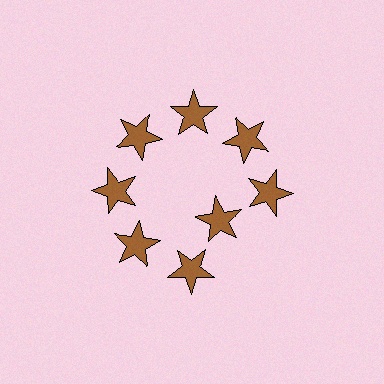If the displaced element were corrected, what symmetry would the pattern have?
It would have 8-fold rotational symmetry — the pattern would map onto itself every 45 degrees.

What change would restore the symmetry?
The symmetry would be restored by moving it outward, back onto the ring so that all 8 stars sit at equal angles and equal distance from the center.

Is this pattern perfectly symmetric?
No. The 8 brown stars are arranged in a ring, but one element near the 4 o'clock position is pulled inward toward the center, breaking the 8-fold rotational symmetry.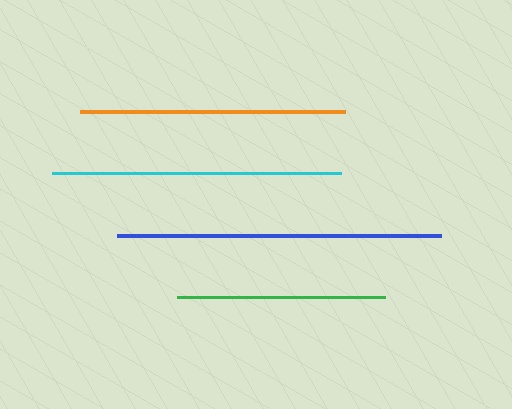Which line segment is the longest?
The blue line is the longest at approximately 324 pixels.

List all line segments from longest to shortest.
From longest to shortest: blue, cyan, orange, green.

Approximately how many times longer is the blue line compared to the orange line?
The blue line is approximately 1.2 times the length of the orange line.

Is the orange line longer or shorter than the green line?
The orange line is longer than the green line.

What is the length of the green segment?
The green segment is approximately 208 pixels long.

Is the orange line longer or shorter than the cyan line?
The cyan line is longer than the orange line.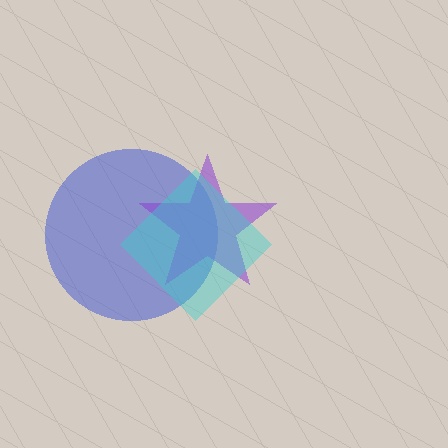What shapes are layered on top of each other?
The layered shapes are: a blue circle, a purple star, a cyan diamond.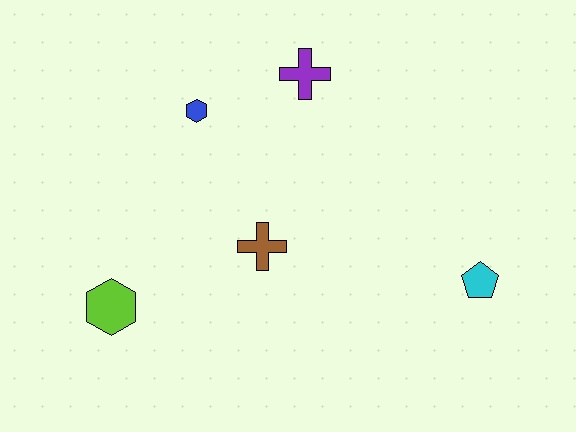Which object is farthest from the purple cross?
The lime hexagon is farthest from the purple cross.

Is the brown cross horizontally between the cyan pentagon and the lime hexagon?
Yes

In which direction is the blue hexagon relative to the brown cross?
The blue hexagon is above the brown cross.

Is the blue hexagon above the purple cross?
No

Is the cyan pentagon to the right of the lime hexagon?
Yes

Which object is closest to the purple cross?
The blue hexagon is closest to the purple cross.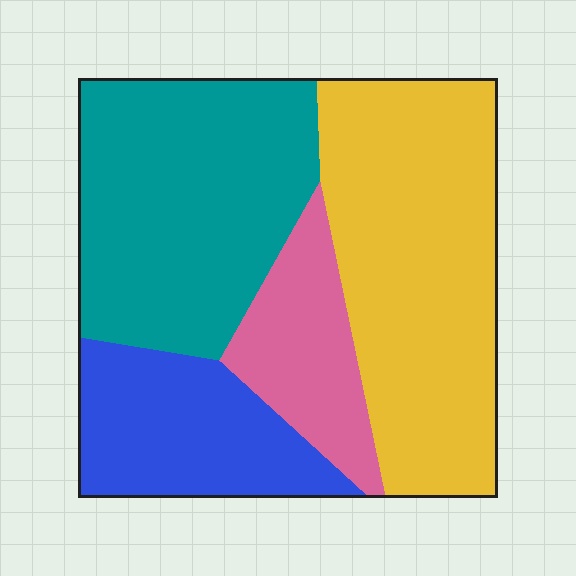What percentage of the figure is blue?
Blue takes up about one sixth (1/6) of the figure.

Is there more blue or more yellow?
Yellow.